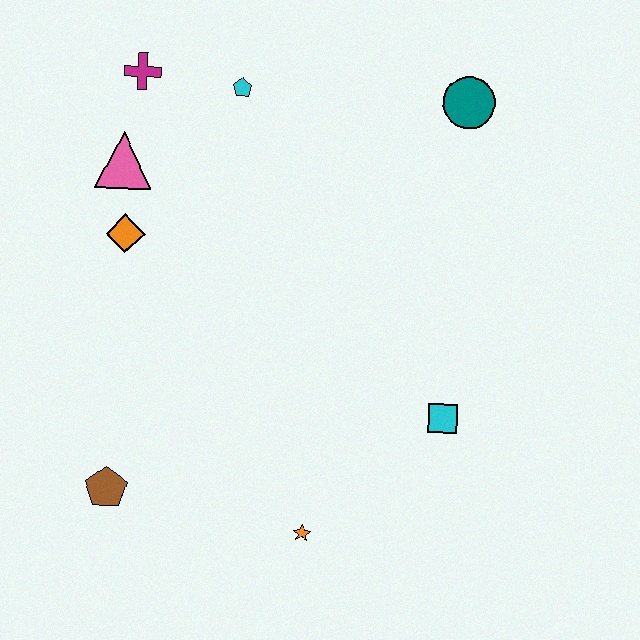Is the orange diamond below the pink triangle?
Yes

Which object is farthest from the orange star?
The magenta cross is farthest from the orange star.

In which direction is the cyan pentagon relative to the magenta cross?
The cyan pentagon is to the right of the magenta cross.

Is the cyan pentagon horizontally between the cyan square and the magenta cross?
Yes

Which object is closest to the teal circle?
The cyan pentagon is closest to the teal circle.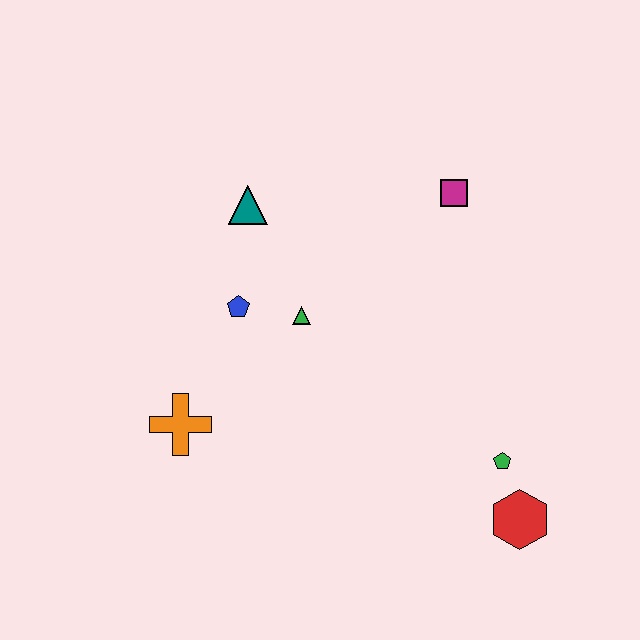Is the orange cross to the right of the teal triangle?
No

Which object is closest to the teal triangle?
The blue pentagon is closest to the teal triangle.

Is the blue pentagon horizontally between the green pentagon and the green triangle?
No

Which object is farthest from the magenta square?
The orange cross is farthest from the magenta square.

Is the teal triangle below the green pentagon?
No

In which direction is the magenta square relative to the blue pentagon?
The magenta square is to the right of the blue pentagon.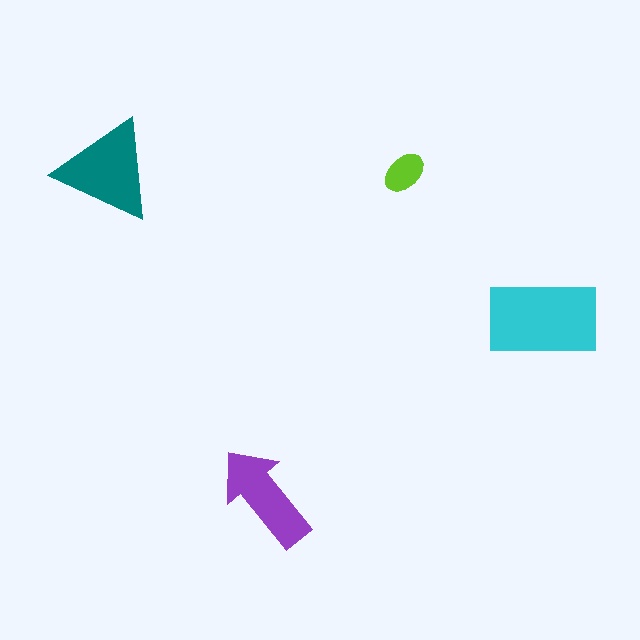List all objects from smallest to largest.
The lime ellipse, the purple arrow, the teal triangle, the cyan rectangle.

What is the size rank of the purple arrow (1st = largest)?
3rd.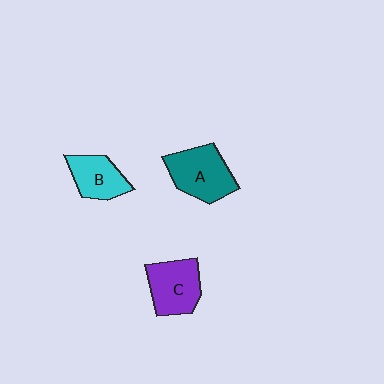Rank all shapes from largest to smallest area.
From largest to smallest: A (teal), C (purple), B (cyan).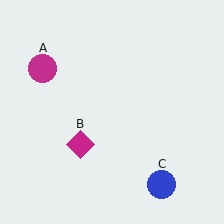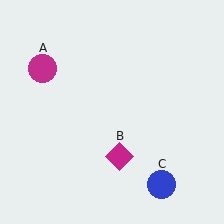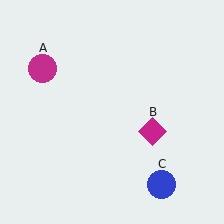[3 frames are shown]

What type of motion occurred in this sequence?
The magenta diamond (object B) rotated counterclockwise around the center of the scene.